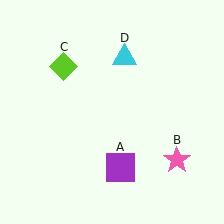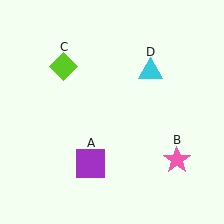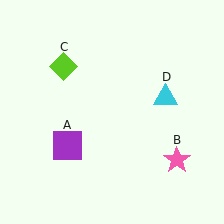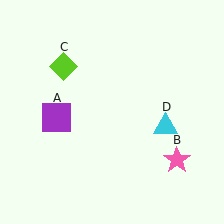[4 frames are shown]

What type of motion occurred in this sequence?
The purple square (object A), cyan triangle (object D) rotated clockwise around the center of the scene.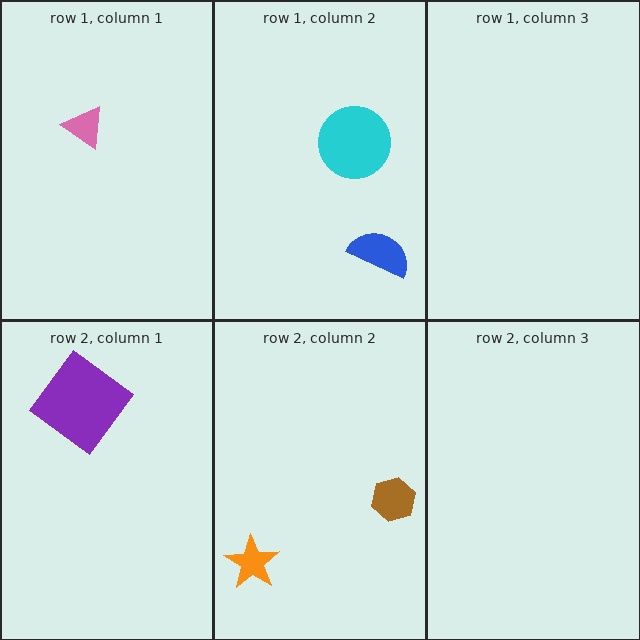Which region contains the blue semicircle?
The row 1, column 2 region.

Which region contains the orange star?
The row 2, column 2 region.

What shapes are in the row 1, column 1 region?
The pink triangle.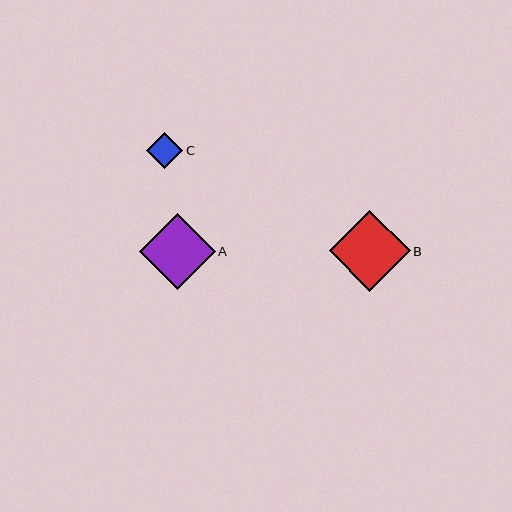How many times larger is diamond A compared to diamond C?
Diamond A is approximately 2.1 times the size of diamond C.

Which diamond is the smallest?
Diamond C is the smallest with a size of approximately 36 pixels.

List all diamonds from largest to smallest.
From largest to smallest: B, A, C.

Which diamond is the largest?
Diamond B is the largest with a size of approximately 81 pixels.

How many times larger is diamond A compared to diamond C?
Diamond A is approximately 2.1 times the size of diamond C.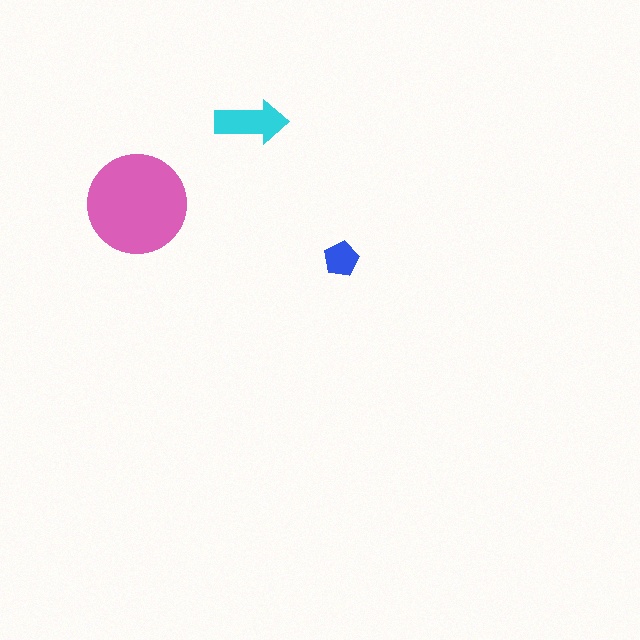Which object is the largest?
The pink circle.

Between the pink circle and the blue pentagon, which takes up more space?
The pink circle.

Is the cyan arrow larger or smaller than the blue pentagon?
Larger.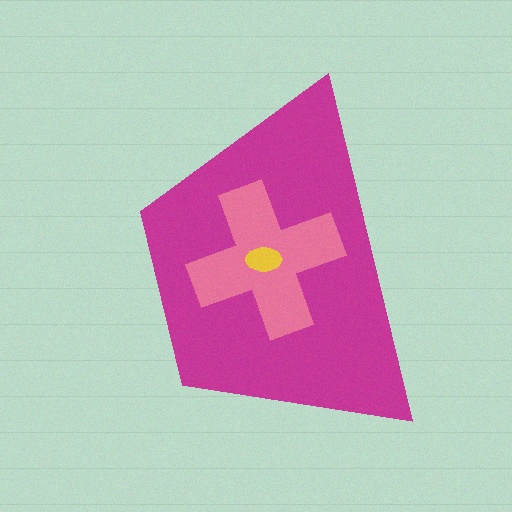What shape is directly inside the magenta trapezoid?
The pink cross.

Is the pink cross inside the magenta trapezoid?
Yes.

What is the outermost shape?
The magenta trapezoid.